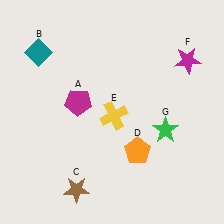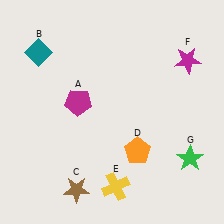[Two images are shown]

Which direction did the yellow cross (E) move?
The yellow cross (E) moved down.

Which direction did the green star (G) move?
The green star (G) moved down.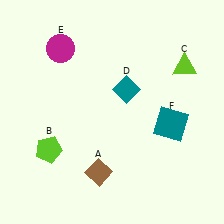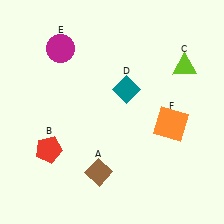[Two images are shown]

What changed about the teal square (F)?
In Image 1, F is teal. In Image 2, it changed to orange.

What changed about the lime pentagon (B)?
In Image 1, B is lime. In Image 2, it changed to red.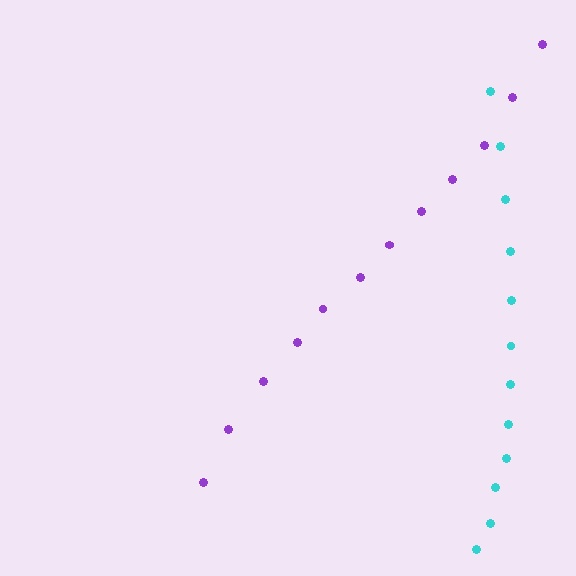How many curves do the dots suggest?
There are 2 distinct paths.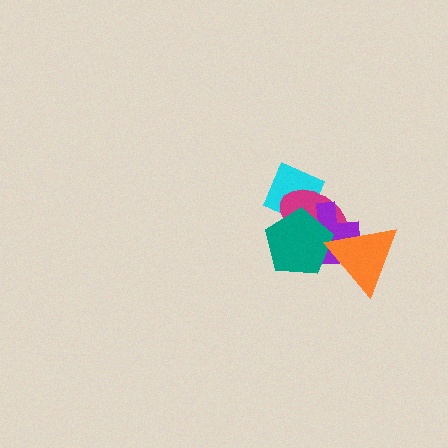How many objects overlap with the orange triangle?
3 objects overlap with the orange triangle.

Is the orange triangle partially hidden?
No, no other shape covers it.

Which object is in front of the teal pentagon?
The orange triangle is in front of the teal pentagon.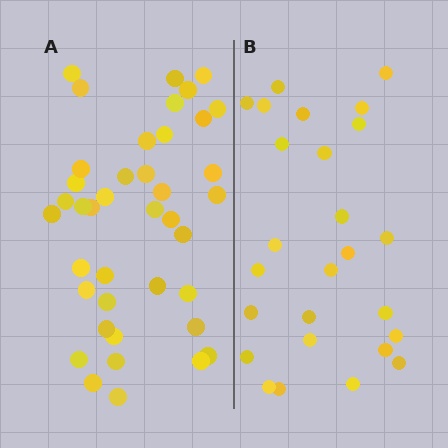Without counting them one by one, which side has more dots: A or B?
Region A (the left region) has more dots.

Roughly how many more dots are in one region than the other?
Region A has approximately 15 more dots than region B.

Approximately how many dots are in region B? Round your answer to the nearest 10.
About 30 dots. (The exact count is 26, which rounds to 30.)